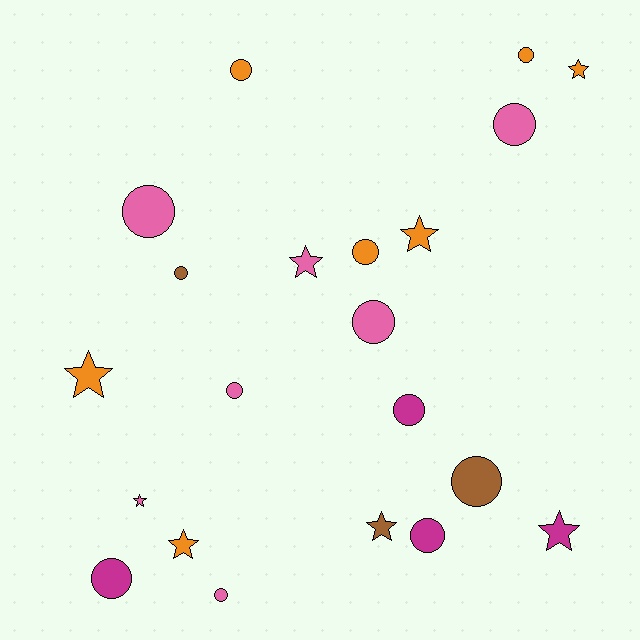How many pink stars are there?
There are 2 pink stars.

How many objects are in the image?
There are 21 objects.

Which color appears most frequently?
Orange, with 7 objects.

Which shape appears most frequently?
Circle, with 13 objects.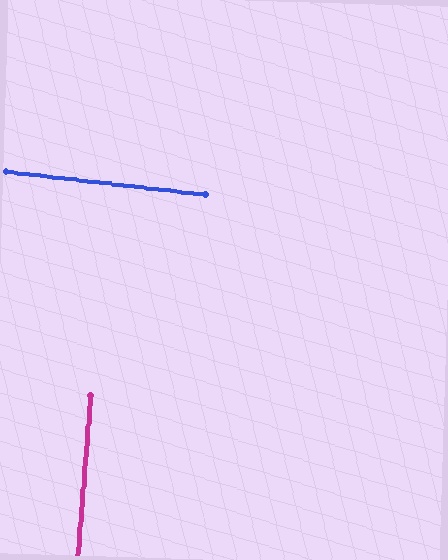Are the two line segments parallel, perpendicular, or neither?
Perpendicular — they meet at approximately 88°.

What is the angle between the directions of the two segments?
Approximately 88 degrees.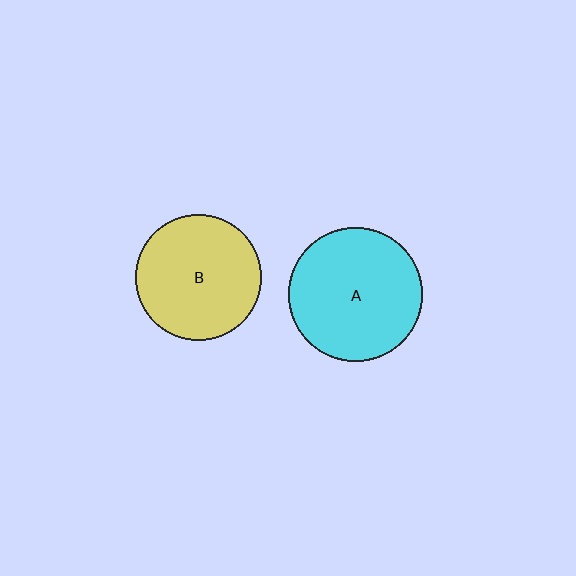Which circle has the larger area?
Circle A (cyan).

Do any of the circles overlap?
No, none of the circles overlap.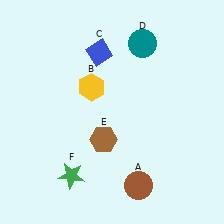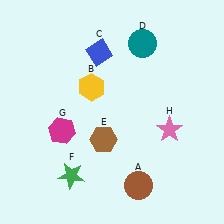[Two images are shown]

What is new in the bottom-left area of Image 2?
A magenta hexagon (G) was added in the bottom-left area of Image 2.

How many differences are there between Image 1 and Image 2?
There are 2 differences between the two images.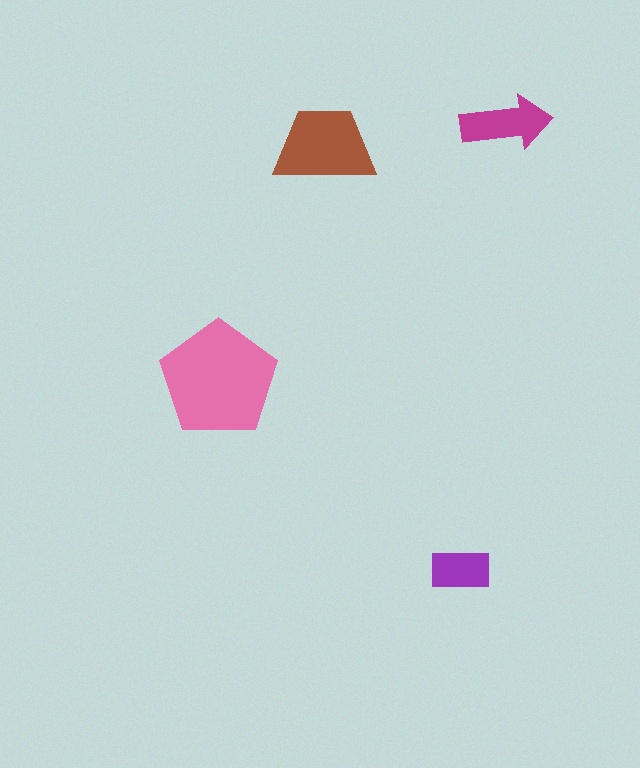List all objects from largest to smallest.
The pink pentagon, the brown trapezoid, the magenta arrow, the purple rectangle.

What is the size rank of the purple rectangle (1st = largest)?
4th.